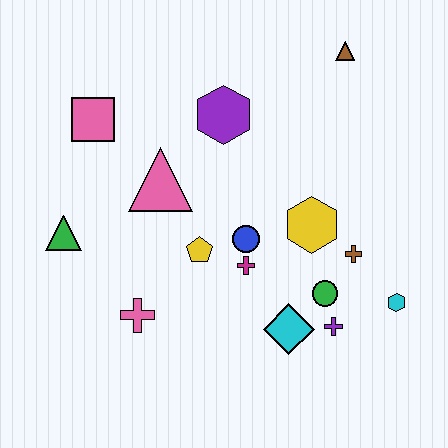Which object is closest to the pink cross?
The yellow pentagon is closest to the pink cross.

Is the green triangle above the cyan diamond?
Yes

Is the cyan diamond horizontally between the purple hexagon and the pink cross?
No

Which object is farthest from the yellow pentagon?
The brown triangle is farthest from the yellow pentagon.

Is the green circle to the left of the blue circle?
No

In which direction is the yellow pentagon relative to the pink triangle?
The yellow pentagon is below the pink triangle.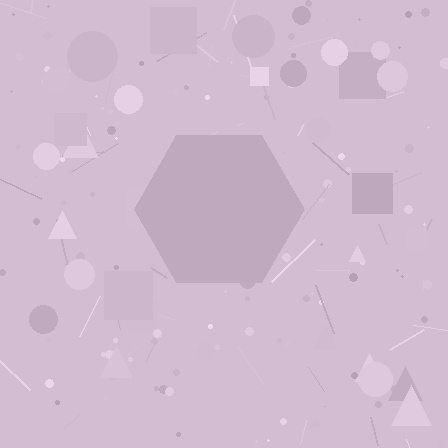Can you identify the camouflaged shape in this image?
The camouflaged shape is a hexagon.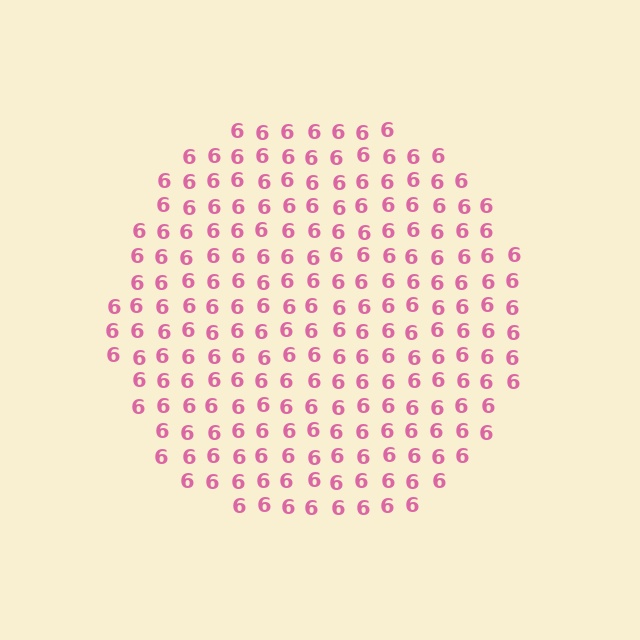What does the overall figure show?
The overall figure shows a circle.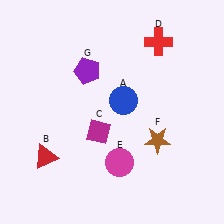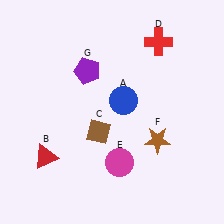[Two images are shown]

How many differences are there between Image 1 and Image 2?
There is 1 difference between the two images.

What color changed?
The diamond (C) changed from magenta in Image 1 to brown in Image 2.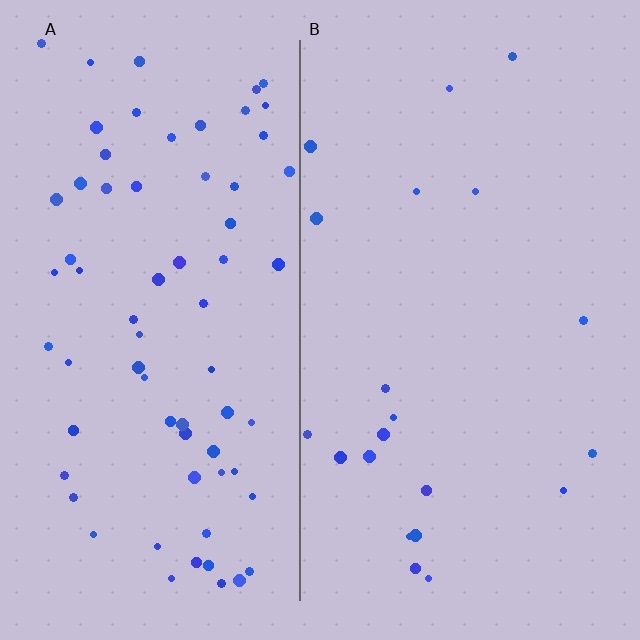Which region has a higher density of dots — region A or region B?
A (the left).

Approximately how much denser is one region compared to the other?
Approximately 3.4× — region A over region B.